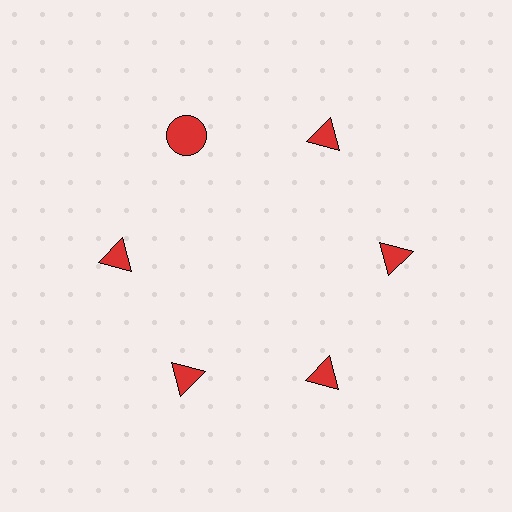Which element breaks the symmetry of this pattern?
The red circle at roughly the 11 o'clock position breaks the symmetry. All other shapes are red triangles.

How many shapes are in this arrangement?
There are 6 shapes arranged in a ring pattern.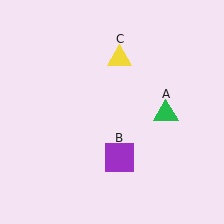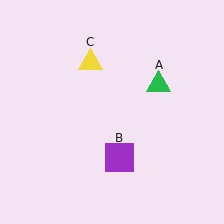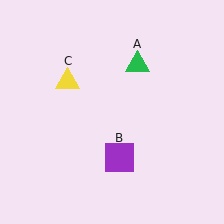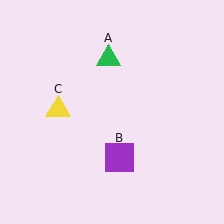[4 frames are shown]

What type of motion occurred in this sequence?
The green triangle (object A), yellow triangle (object C) rotated counterclockwise around the center of the scene.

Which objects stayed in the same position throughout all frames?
Purple square (object B) remained stationary.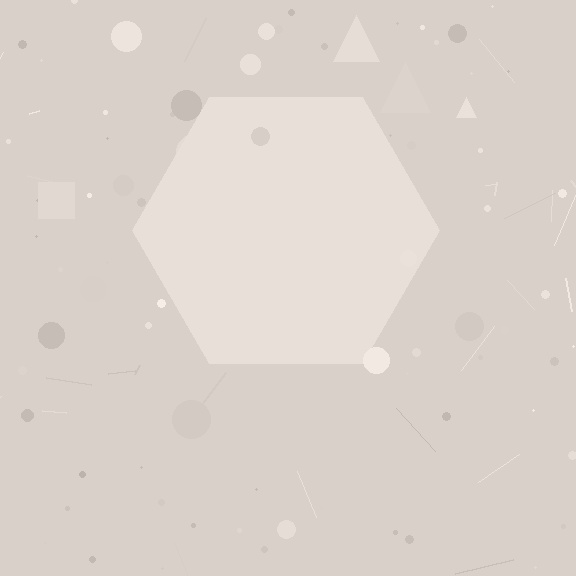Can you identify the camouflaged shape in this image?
The camouflaged shape is a hexagon.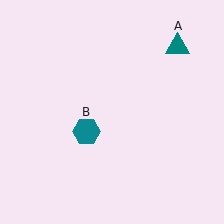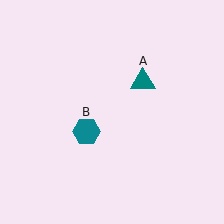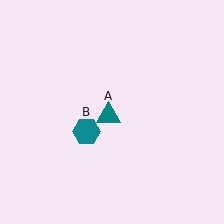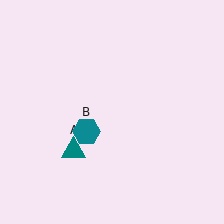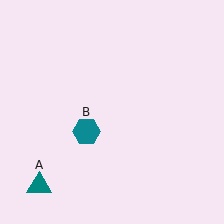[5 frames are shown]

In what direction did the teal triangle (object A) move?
The teal triangle (object A) moved down and to the left.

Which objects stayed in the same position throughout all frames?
Teal hexagon (object B) remained stationary.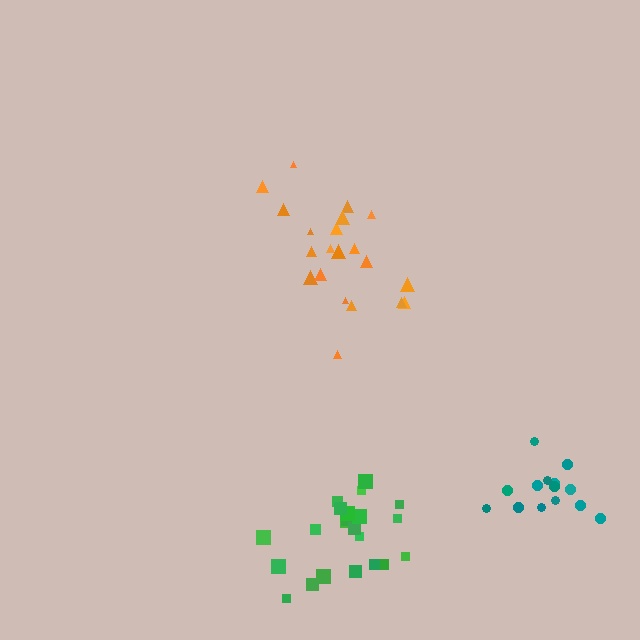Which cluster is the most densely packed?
Green.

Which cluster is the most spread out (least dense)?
Orange.